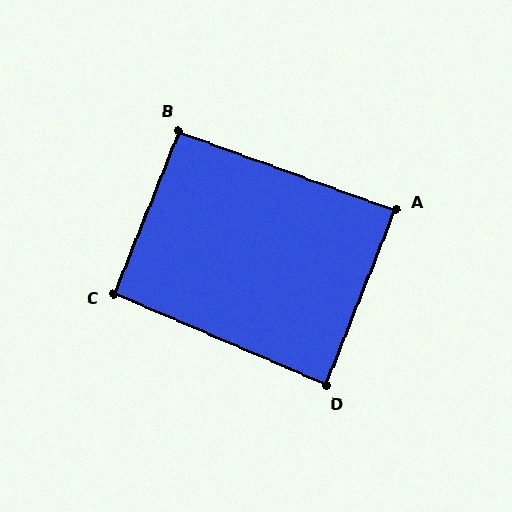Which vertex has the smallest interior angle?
D, at approximately 88 degrees.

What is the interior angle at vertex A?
Approximately 88 degrees (approximately right).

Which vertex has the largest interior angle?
B, at approximately 92 degrees.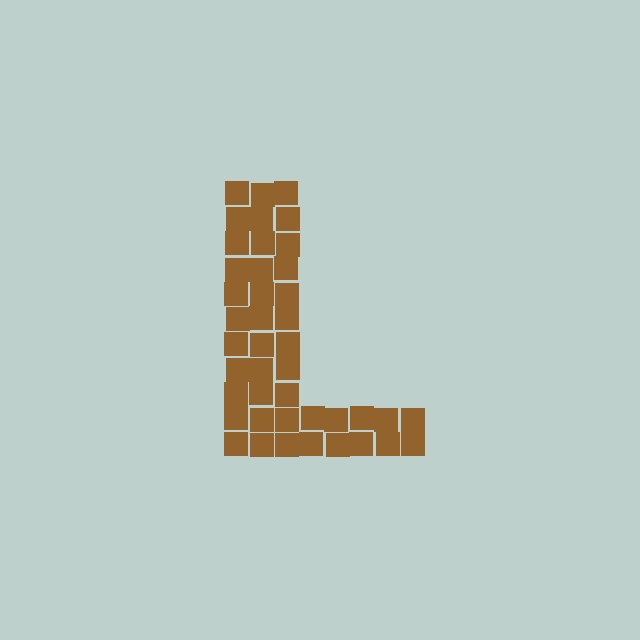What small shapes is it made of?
It is made of small squares.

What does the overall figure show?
The overall figure shows the letter L.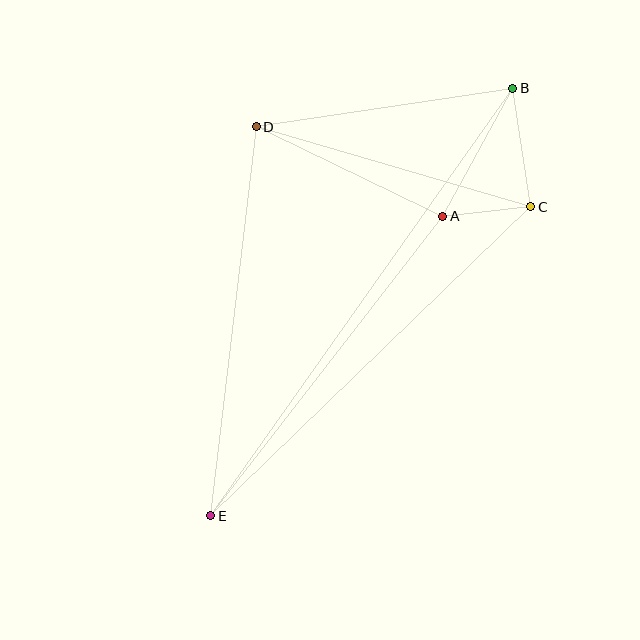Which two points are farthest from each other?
Points B and E are farthest from each other.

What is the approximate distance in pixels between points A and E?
The distance between A and E is approximately 379 pixels.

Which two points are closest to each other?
Points A and C are closest to each other.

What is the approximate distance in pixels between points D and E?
The distance between D and E is approximately 392 pixels.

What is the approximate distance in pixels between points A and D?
The distance between A and D is approximately 207 pixels.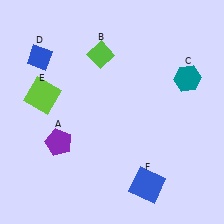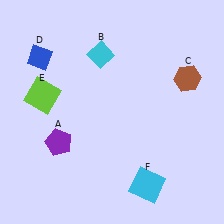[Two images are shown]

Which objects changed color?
B changed from lime to cyan. C changed from teal to brown. F changed from blue to cyan.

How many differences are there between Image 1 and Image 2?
There are 3 differences between the two images.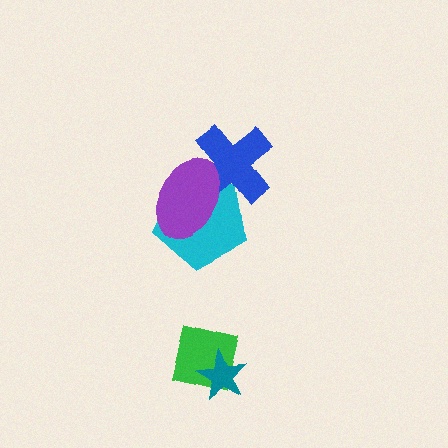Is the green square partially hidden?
Yes, it is partially covered by another shape.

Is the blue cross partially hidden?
Yes, it is partially covered by another shape.